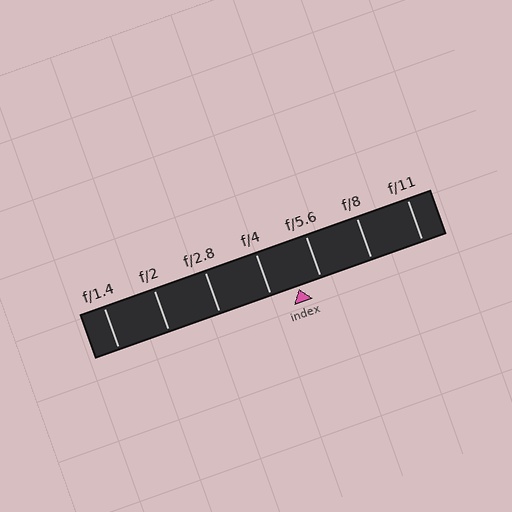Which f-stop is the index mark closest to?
The index mark is closest to f/5.6.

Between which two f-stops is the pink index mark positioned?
The index mark is between f/4 and f/5.6.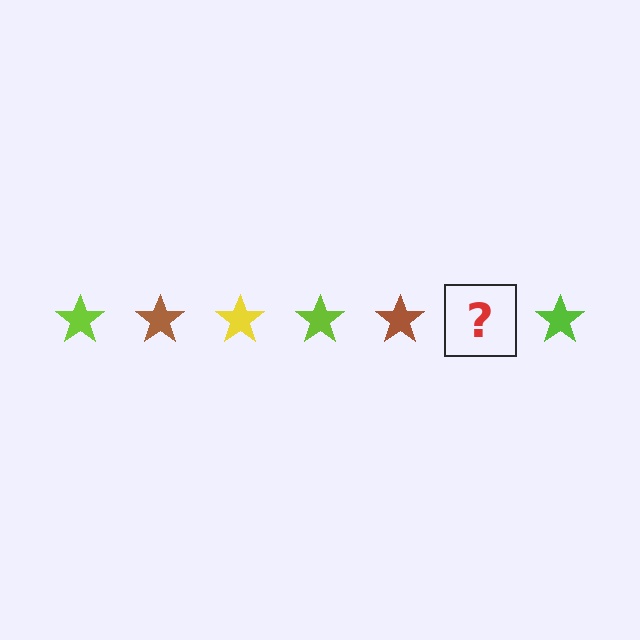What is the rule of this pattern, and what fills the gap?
The rule is that the pattern cycles through lime, brown, yellow stars. The gap should be filled with a yellow star.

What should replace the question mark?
The question mark should be replaced with a yellow star.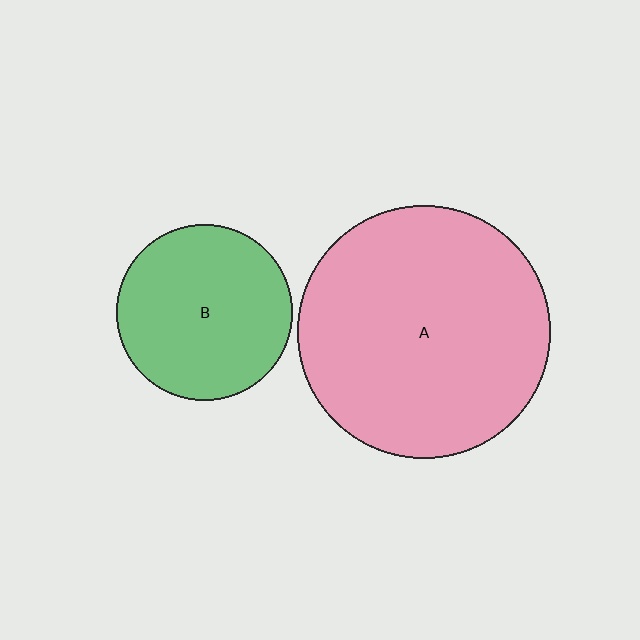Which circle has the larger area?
Circle A (pink).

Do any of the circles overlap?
No, none of the circles overlap.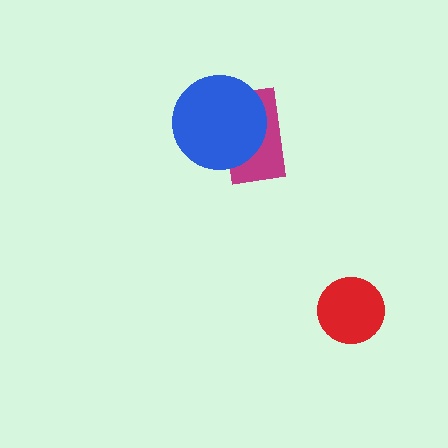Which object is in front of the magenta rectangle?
The blue circle is in front of the magenta rectangle.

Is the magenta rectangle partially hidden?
Yes, it is partially covered by another shape.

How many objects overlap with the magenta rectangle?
1 object overlaps with the magenta rectangle.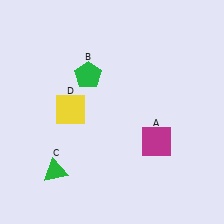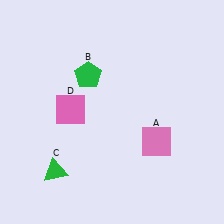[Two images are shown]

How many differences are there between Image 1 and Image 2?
There are 2 differences between the two images.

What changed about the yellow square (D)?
In Image 1, D is yellow. In Image 2, it changed to pink.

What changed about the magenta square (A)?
In Image 1, A is magenta. In Image 2, it changed to pink.